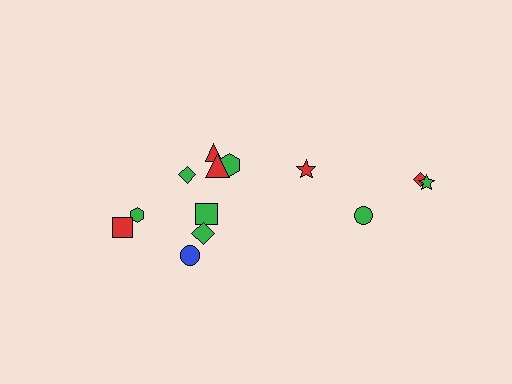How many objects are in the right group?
There are 5 objects.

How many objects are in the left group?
There are 8 objects.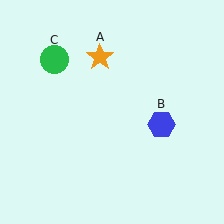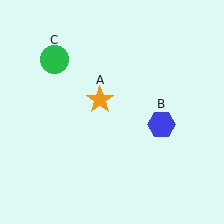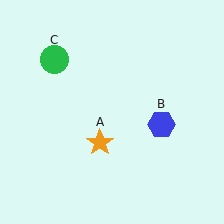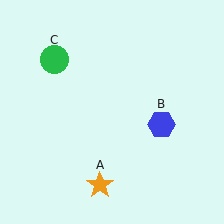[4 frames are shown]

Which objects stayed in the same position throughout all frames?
Blue hexagon (object B) and green circle (object C) remained stationary.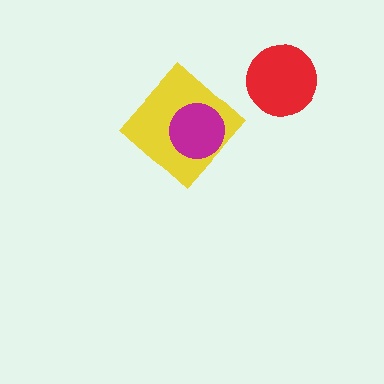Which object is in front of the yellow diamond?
The magenta circle is in front of the yellow diamond.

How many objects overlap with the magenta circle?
1 object overlaps with the magenta circle.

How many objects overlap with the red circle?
0 objects overlap with the red circle.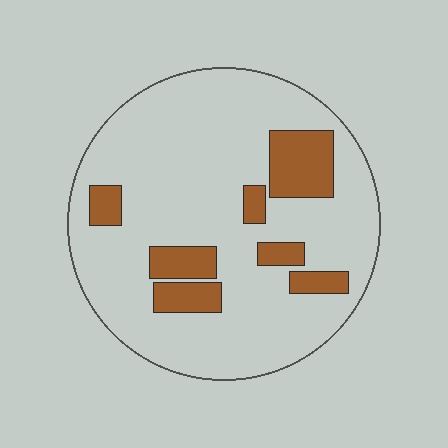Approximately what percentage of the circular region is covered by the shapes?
Approximately 20%.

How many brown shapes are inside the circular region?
7.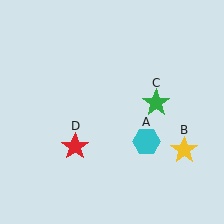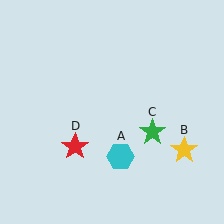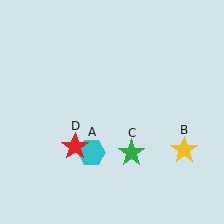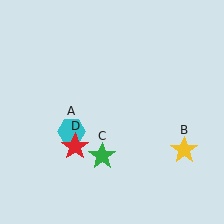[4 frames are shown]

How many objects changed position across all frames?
2 objects changed position: cyan hexagon (object A), green star (object C).